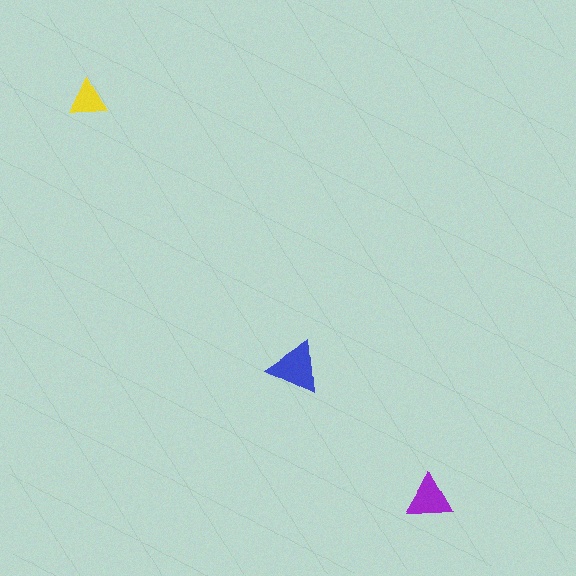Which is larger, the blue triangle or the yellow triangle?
The blue one.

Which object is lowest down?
The purple triangle is bottommost.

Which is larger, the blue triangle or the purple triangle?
The blue one.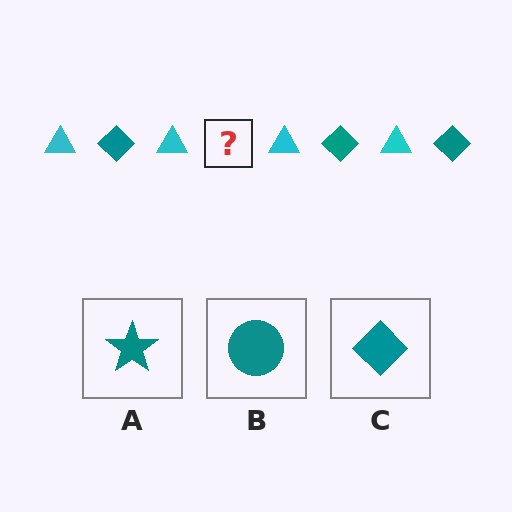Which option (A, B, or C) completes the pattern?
C.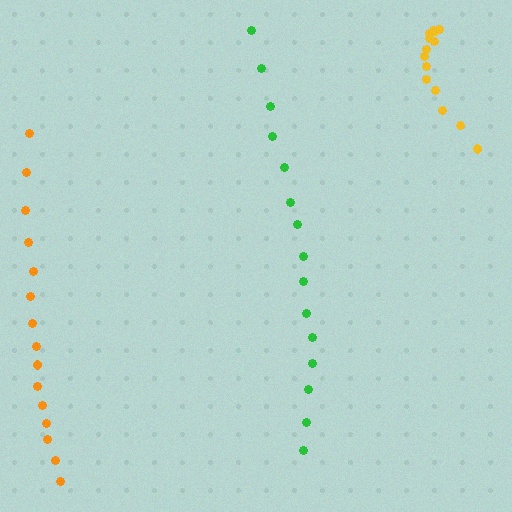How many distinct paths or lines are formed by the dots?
There are 3 distinct paths.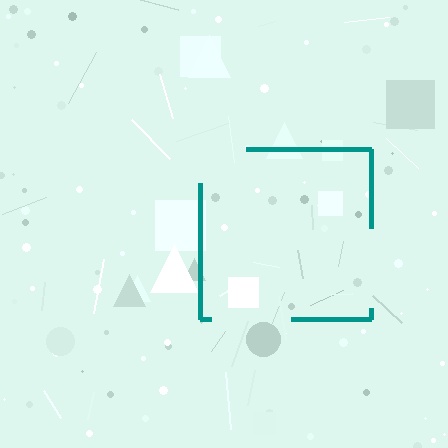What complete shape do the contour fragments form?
The contour fragments form a square.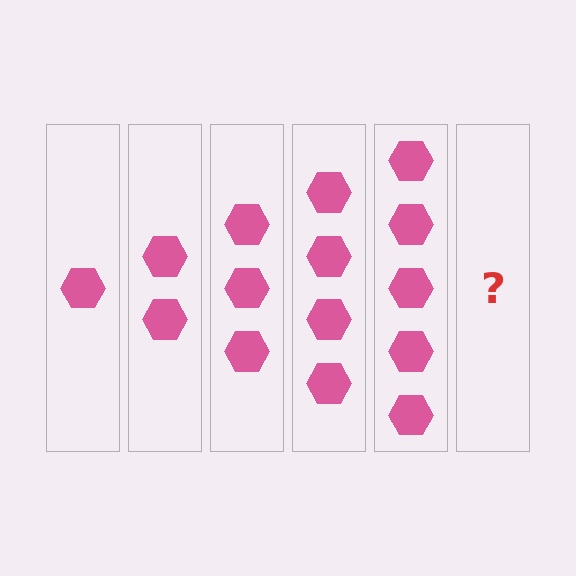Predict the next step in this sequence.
The next step is 6 hexagons.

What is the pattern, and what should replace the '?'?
The pattern is that each step adds one more hexagon. The '?' should be 6 hexagons.